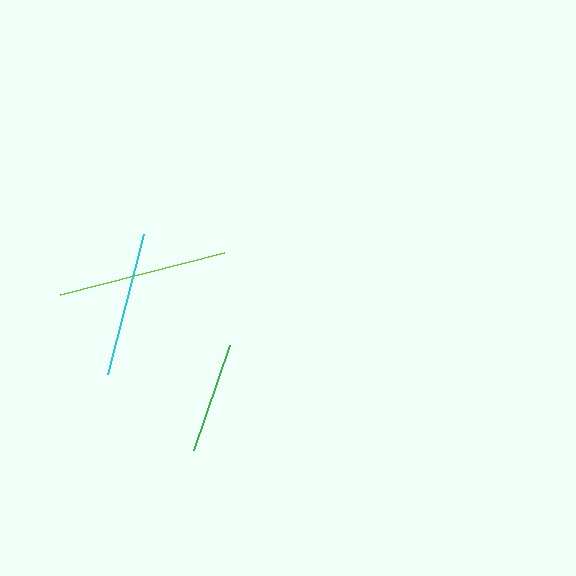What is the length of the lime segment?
The lime segment is approximately 170 pixels long.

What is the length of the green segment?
The green segment is approximately 111 pixels long.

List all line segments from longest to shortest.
From longest to shortest: lime, cyan, green.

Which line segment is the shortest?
The green line is the shortest at approximately 111 pixels.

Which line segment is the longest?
The lime line is the longest at approximately 170 pixels.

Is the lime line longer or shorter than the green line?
The lime line is longer than the green line.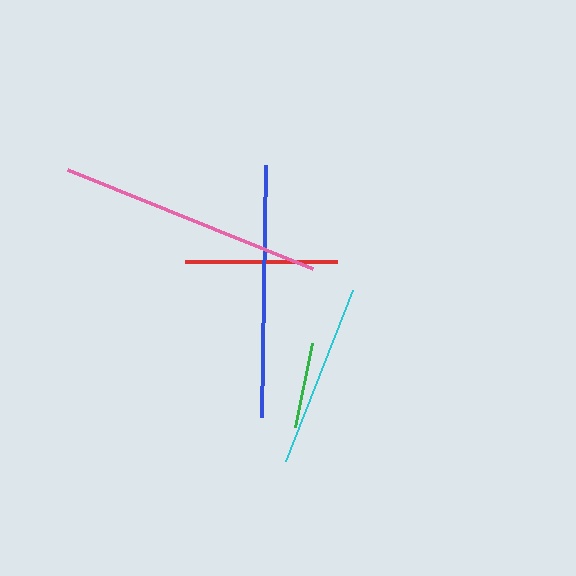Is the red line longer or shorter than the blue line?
The blue line is longer than the red line.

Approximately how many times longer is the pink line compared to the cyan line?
The pink line is approximately 1.4 times the length of the cyan line.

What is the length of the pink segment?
The pink segment is approximately 265 pixels long.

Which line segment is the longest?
The pink line is the longest at approximately 265 pixels.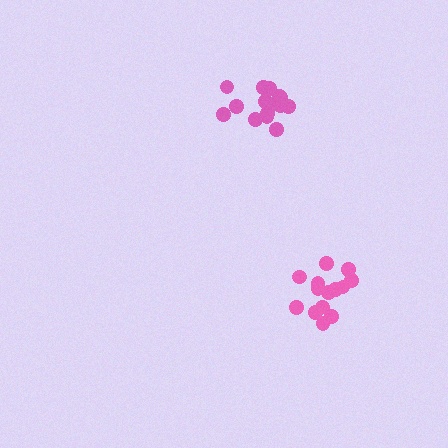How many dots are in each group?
Group 1: 14 dots, Group 2: 15 dots (29 total).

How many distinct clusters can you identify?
There are 2 distinct clusters.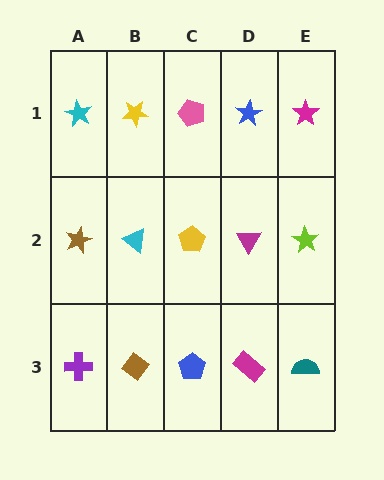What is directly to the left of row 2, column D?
A yellow pentagon.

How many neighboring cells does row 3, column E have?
2.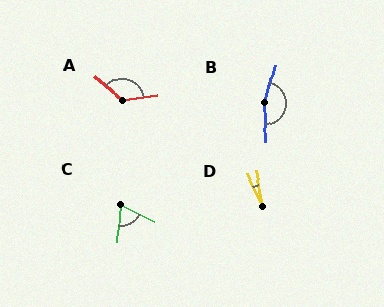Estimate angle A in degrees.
Approximately 131 degrees.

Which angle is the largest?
B, at approximately 161 degrees.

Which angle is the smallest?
D, at approximately 16 degrees.